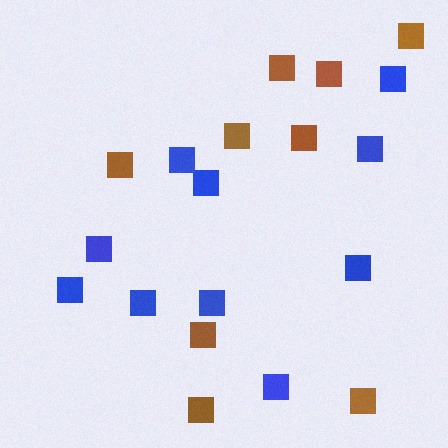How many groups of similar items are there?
There are 2 groups: one group of brown squares (9) and one group of blue squares (10).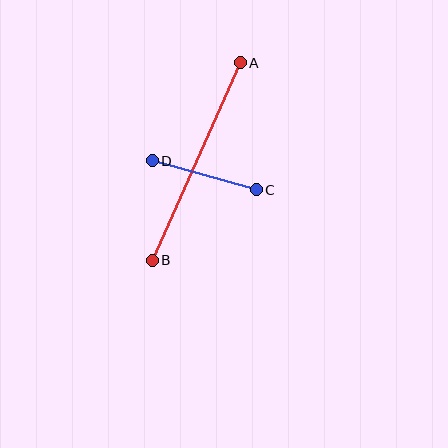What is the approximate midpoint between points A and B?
The midpoint is at approximately (196, 161) pixels.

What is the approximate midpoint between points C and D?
The midpoint is at approximately (204, 175) pixels.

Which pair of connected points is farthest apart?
Points A and B are farthest apart.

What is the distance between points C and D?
The distance is approximately 108 pixels.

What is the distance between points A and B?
The distance is approximately 216 pixels.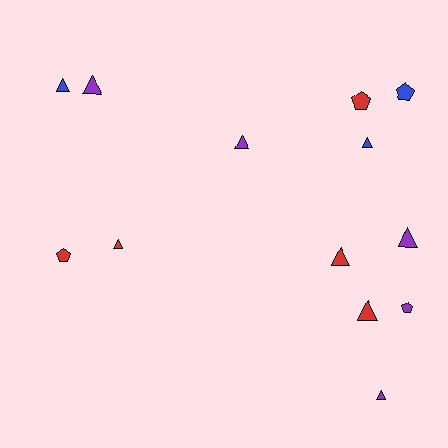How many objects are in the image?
There are 13 objects.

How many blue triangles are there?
There are 2 blue triangles.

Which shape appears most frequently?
Triangle, with 9 objects.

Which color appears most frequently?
Purple, with 5 objects.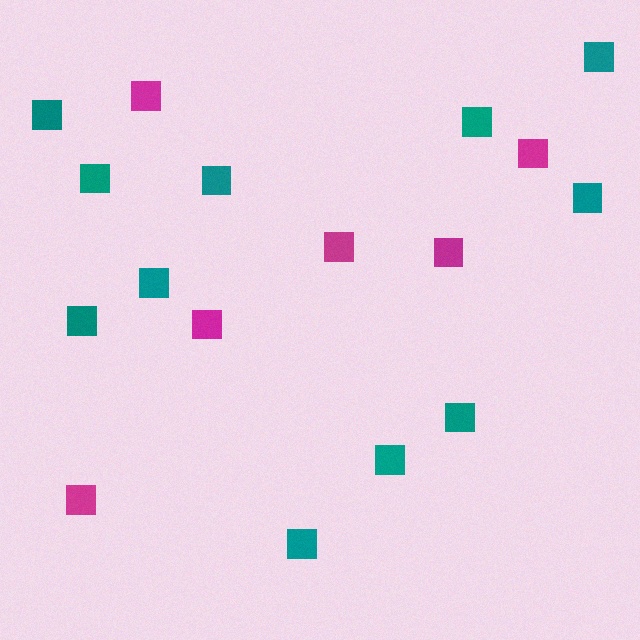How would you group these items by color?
There are 2 groups: one group of teal squares (11) and one group of magenta squares (6).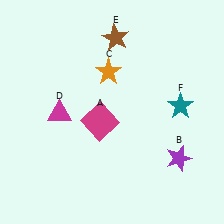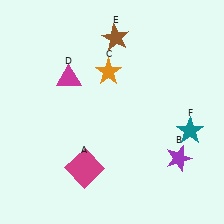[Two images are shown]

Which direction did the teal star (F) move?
The teal star (F) moved down.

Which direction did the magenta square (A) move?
The magenta square (A) moved down.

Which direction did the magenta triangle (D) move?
The magenta triangle (D) moved up.